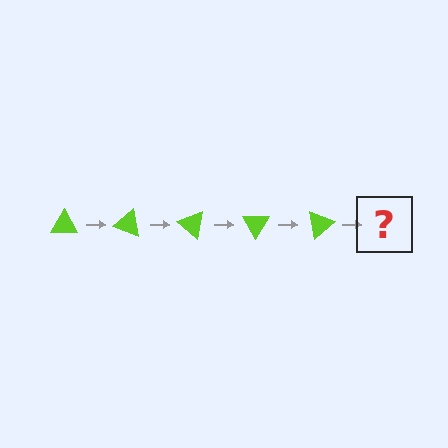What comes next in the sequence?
The next element should be a lime triangle rotated 100 degrees.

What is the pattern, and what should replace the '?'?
The pattern is that the triangle rotates 20 degrees each step. The '?' should be a lime triangle rotated 100 degrees.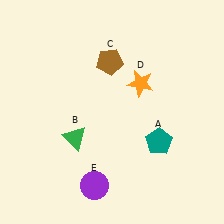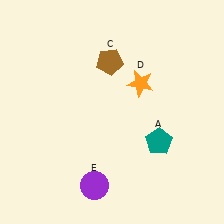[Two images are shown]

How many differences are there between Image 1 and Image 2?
There is 1 difference between the two images.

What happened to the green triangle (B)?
The green triangle (B) was removed in Image 2. It was in the bottom-left area of Image 1.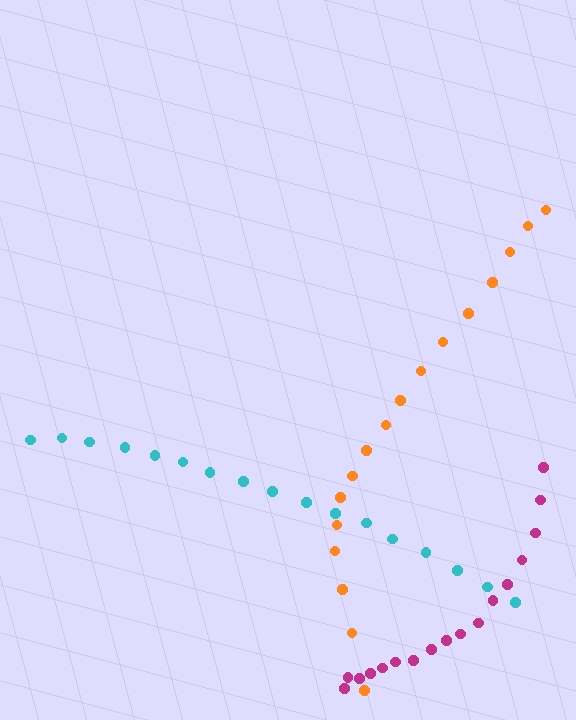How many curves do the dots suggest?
There are 3 distinct paths.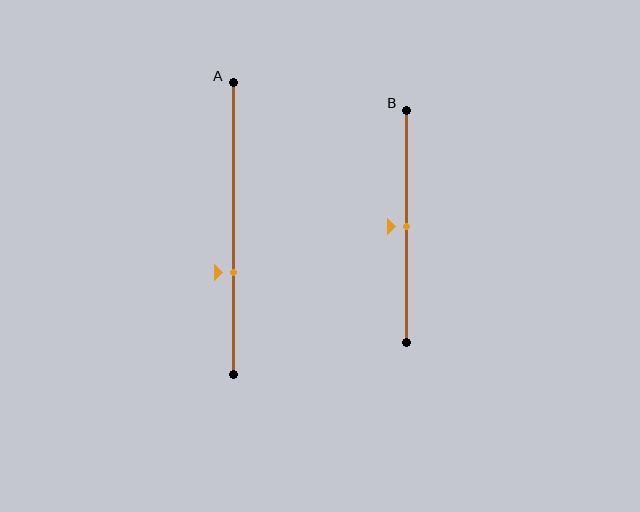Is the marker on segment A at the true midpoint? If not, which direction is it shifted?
No, the marker on segment A is shifted downward by about 15% of the segment length.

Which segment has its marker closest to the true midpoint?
Segment B has its marker closest to the true midpoint.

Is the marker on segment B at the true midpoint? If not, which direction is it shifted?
Yes, the marker on segment B is at the true midpoint.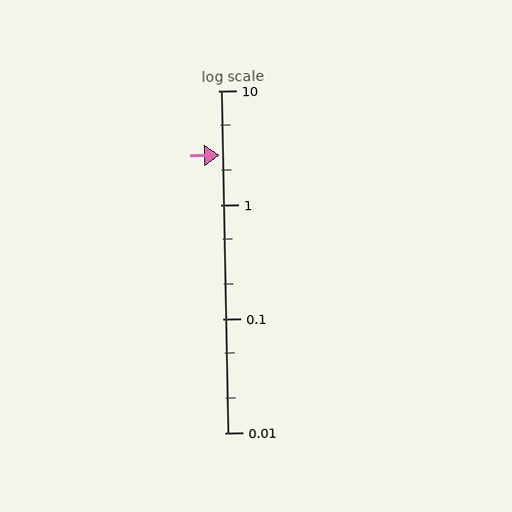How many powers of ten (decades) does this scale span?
The scale spans 3 decades, from 0.01 to 10.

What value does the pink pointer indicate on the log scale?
The pointer indicates approximately 2.7.